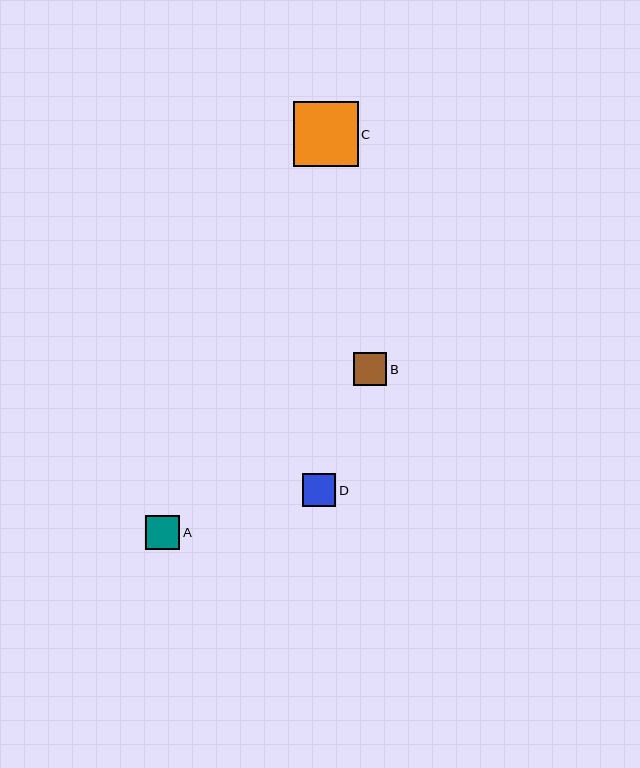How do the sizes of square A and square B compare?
Square A and square B are approximately the same size.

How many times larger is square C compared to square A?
Square C is approximately 1.9 times the size of square A.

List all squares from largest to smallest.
From largest to smallest: C, A, D, B.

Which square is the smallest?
Square B is the smallest with a size of approximately 33 pixels.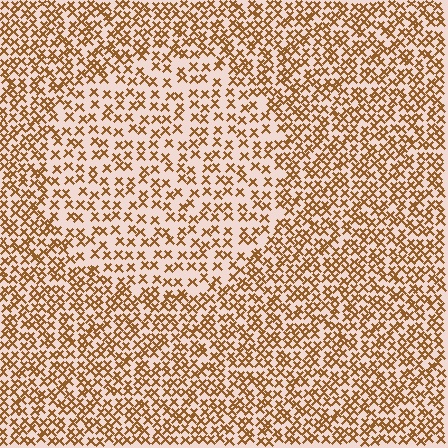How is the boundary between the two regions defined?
The boundary is defined by a change in element density (approximately 1.7x ratio). All elements are the same color, size, and shape.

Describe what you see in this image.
The image contains small brown elements arranged at two different densities. A circle-shaped region is visible where the elements are less densely packed than the surrounding area.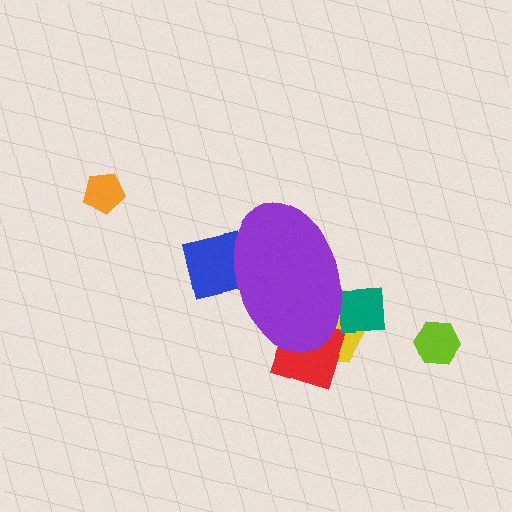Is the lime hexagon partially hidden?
No, the lime hexagon is fully visible.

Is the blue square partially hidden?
Yes, the blue square is partially hidden behind the purple ellipse.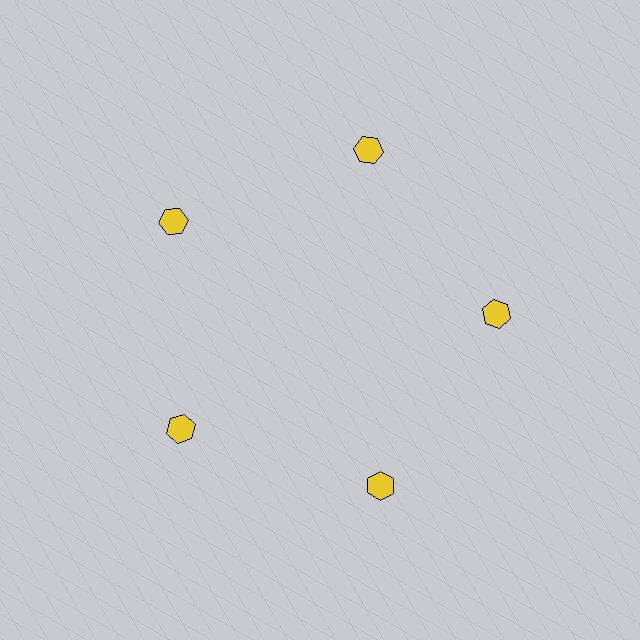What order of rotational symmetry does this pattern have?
This pattern has 5-fold rotational symmetry.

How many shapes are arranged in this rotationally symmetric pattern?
There are 5 shapes, arranged in 5 groups of 1.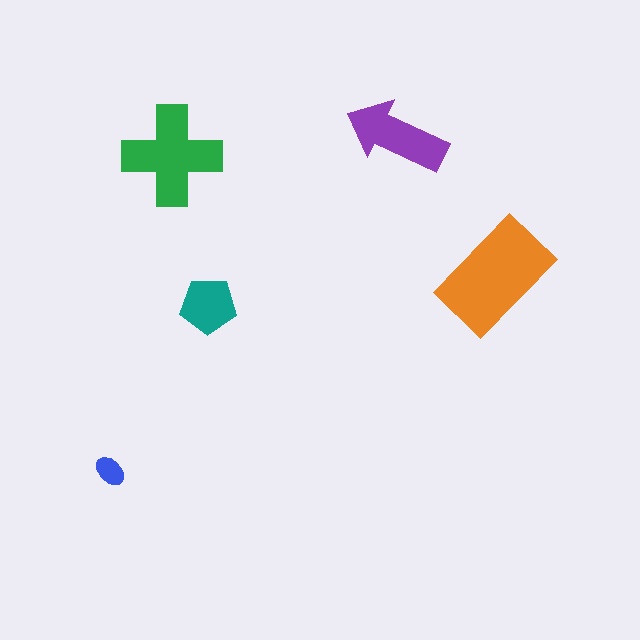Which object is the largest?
The orange rectangle.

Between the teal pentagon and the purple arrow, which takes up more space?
The purple arrow.